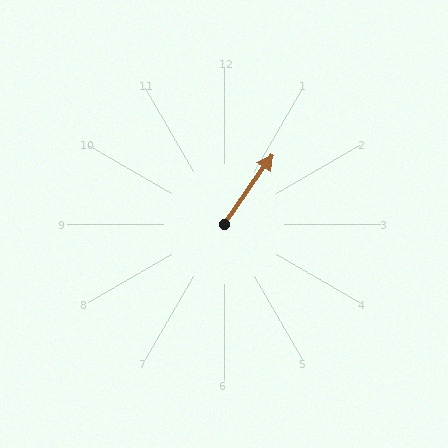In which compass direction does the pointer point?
Northeast.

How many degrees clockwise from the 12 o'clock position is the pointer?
Approximately 35 degrees.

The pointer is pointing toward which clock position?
Roughly 1 o'clock.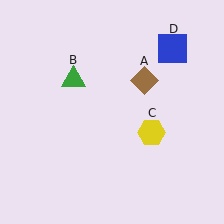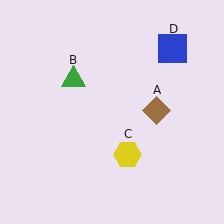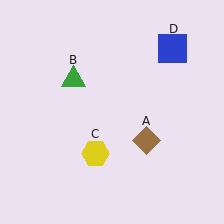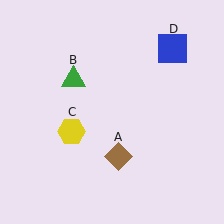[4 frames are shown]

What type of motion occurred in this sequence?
The brown diamond (object A), yellow hexagon (object C) rotated clockwise around the center of the scene.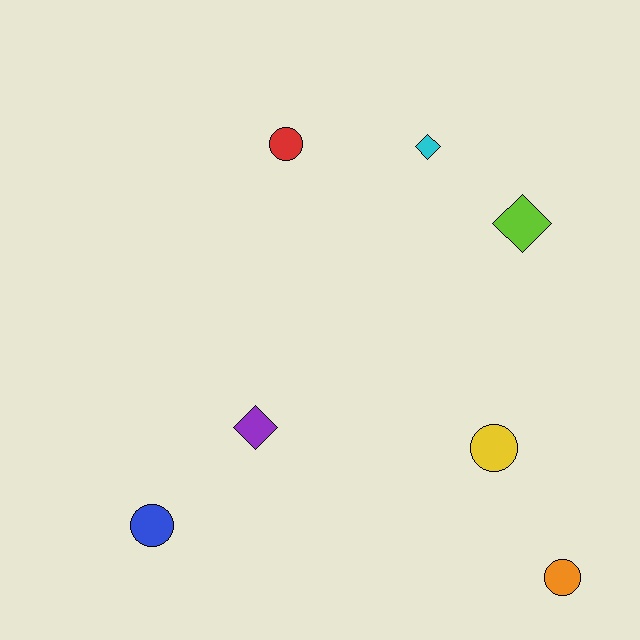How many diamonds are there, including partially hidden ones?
There are 3 diamonds.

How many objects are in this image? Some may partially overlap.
There are 7 objects.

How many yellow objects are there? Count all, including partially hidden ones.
There is 1 yellow object.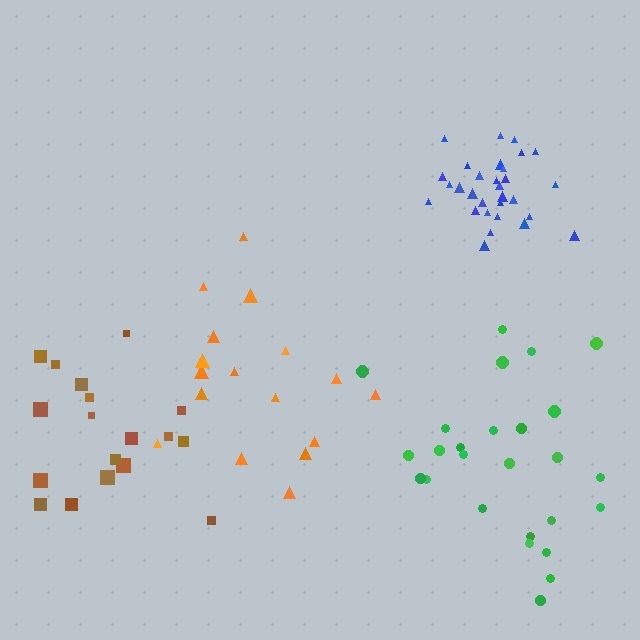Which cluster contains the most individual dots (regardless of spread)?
Blue (30).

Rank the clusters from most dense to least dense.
blue, green, brown, orange.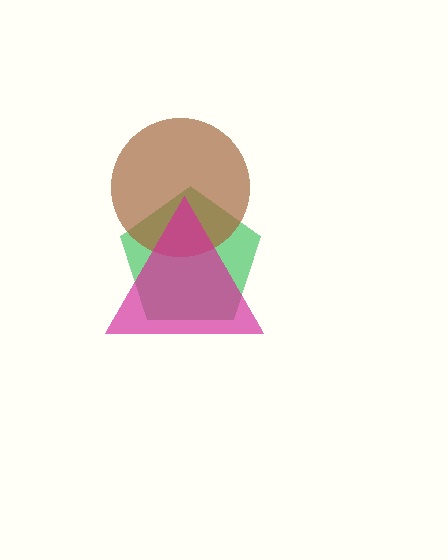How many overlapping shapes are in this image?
There are 3 overlapping shapes in the image.